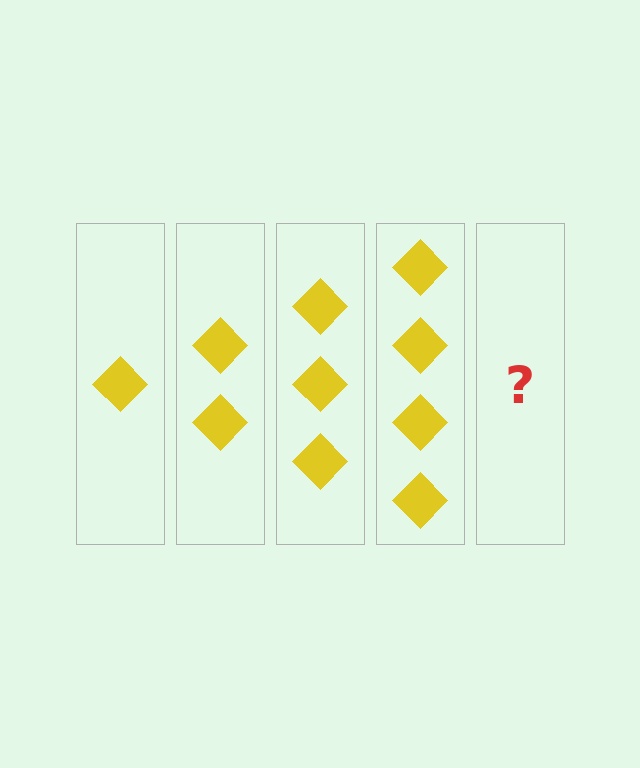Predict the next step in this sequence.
The next step is 5 diamonds.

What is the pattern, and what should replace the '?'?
The pattern is that each step adds one more diamond. The '?' should be 5 diamonds.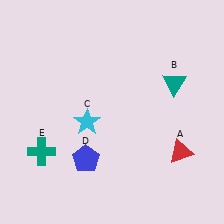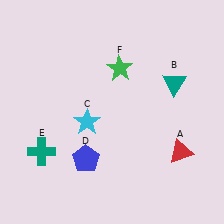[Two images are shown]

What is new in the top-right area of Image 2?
A green star (F) was added in the top-right area of Image 2.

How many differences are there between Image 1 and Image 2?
There is 1 difference between the two images.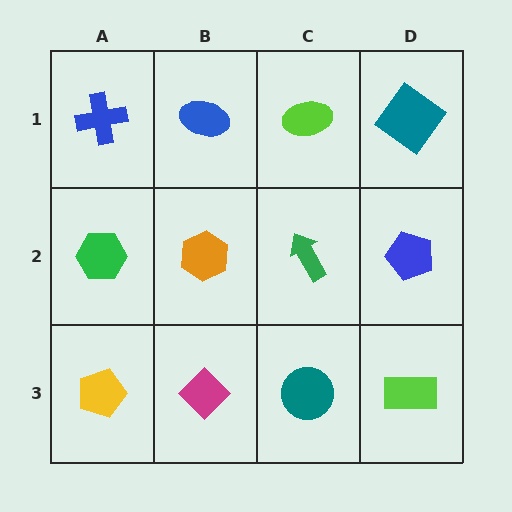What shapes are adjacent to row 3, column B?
An orange hexagon (row 2, column B), a yellow pentagon (row 3, column A), a teal circle (row 3, column C).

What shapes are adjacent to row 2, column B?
A blue ellipse (row 1, column B), a magenta diamond (row 3, column B), a green hexagon (row 2, column A), a green arrow (row 2, column C).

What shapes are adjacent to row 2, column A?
A blue cross (row 1, column A), a yellow pentagon (row 3, column A), an orange hexagon (row 2, column B).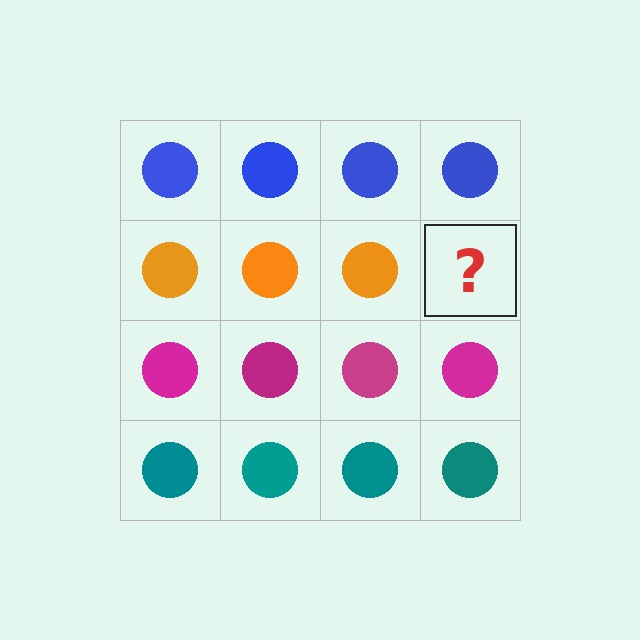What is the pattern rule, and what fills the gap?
The rule is that each row has a consistent color. The gap should be filled with an orange circle.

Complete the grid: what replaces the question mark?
The question mark should be replaced with an orange circle.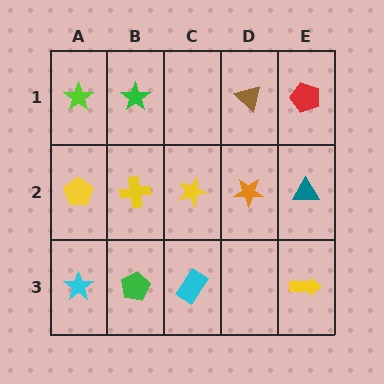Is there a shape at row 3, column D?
No, that cell is empty.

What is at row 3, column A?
A cyan star.